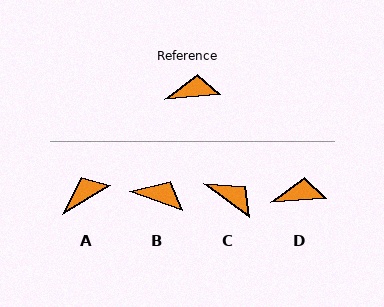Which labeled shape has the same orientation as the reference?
D.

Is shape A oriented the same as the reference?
No, it is off by about 26 degrees.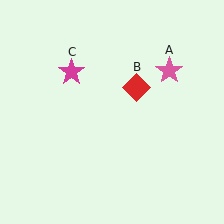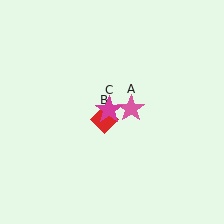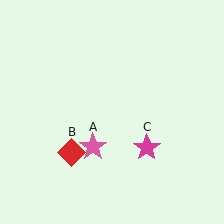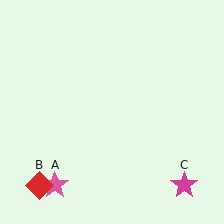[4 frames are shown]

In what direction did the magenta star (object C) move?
The magenta star (object C) moved down and to the right.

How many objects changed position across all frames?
3 objects changed position: pink star (object A), red diamond (object B), magenta star (object C).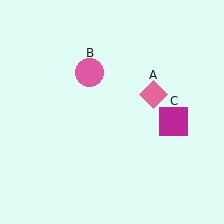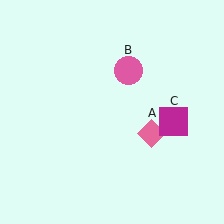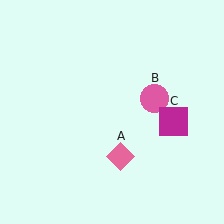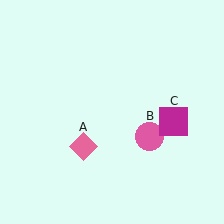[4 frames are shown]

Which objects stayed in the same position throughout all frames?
Magenta square (object C) remained stationary.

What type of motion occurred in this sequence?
The pink diamond (object A), pink circle (object B) rotated clockwise around the center of the scene.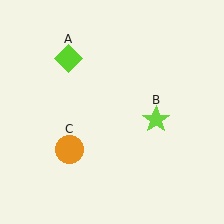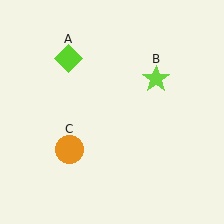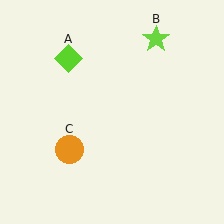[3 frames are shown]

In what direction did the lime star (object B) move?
The lime star (object B) moved up.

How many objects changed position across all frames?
1 object changed position: lime star (object B).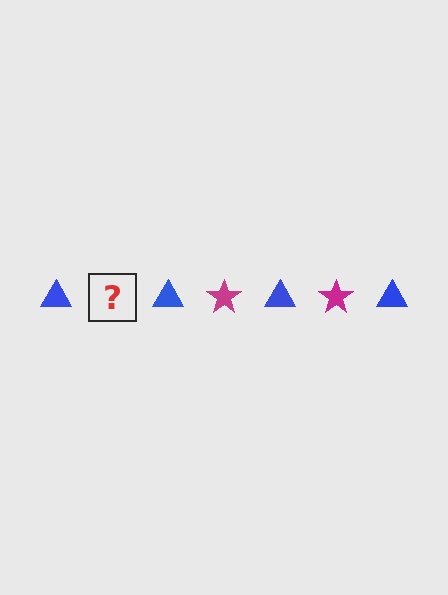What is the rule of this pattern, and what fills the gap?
The rule is that the pattern alternates between blue triangle and magenta star. The gap should be filled with a magenta star.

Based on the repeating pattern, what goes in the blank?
The blank should be a magenta star.